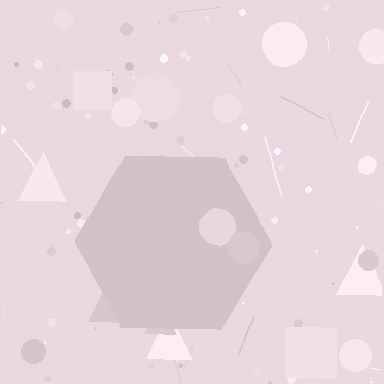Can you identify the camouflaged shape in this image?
The camouflaged shape is a hexagon.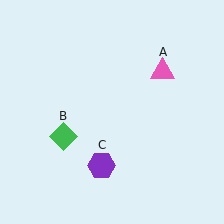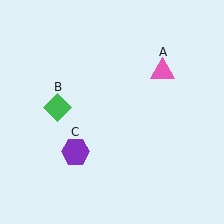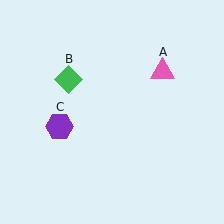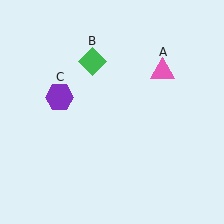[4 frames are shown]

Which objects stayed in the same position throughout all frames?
Pink triangle (object A) remained stationary.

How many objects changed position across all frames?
2 objects changed position: green diamond (object B), purple hexagon (object C).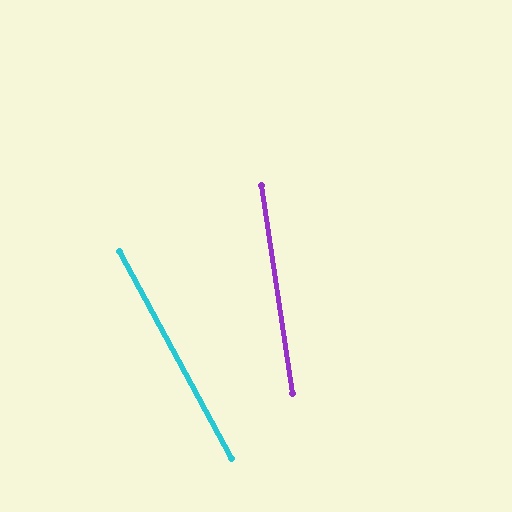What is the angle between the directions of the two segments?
Approximately 20 degrees.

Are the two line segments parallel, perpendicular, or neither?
Neither parallel nor perpendicular — they differ by about 20°.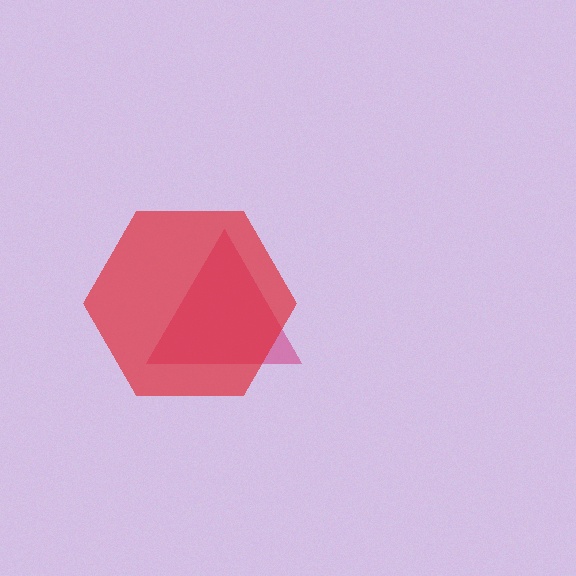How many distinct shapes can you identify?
There are 2 distinct shapes: a magenta triangle, a red hexagon.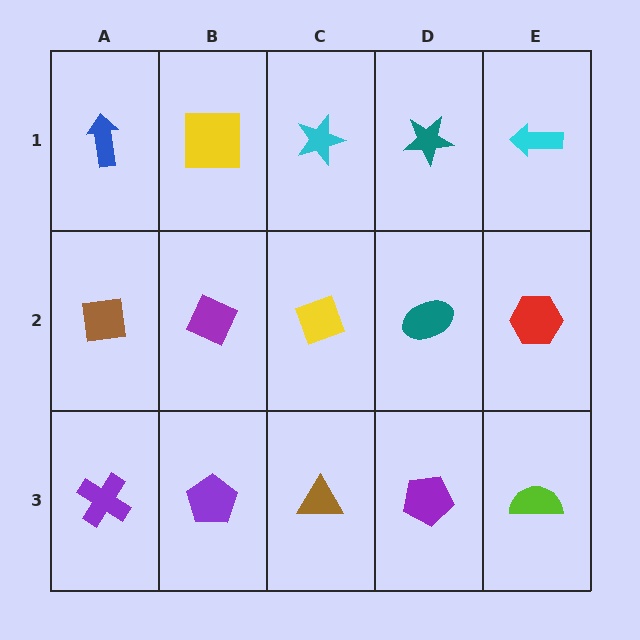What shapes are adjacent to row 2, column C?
A cyan star (row 1, column C), a brown triangle (row 3, column C), a purple diamond (row 2, column B), a teal ellipse (row 2, column D).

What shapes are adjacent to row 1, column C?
A yellow diamond (row 2, column C), a yellow square (row 1, column B), a teal star (row 1, column D).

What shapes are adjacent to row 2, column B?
A yellow square (row 1, column B), a purple pentagon (row 3, column B), a brown square (row 2, column A), a yellow diamond (row 2, column C).